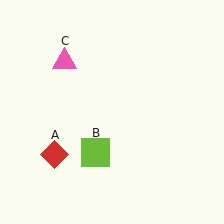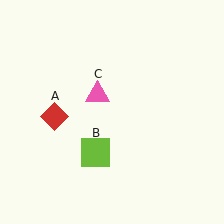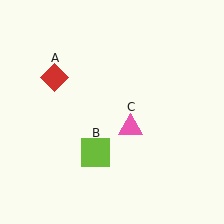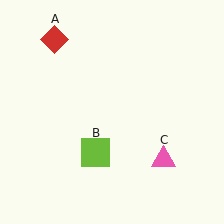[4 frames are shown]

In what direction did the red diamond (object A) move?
The red diamond (object A) moved up.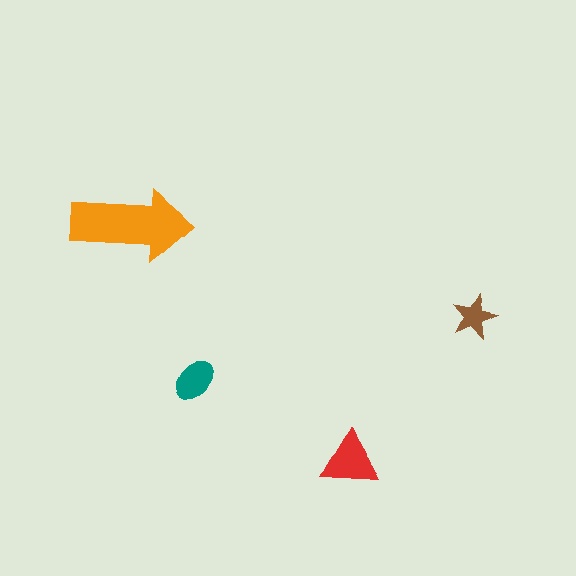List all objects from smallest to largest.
The brown star, the teal ellipse, the red triangle, the orange arrow.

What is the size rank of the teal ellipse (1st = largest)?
3rd.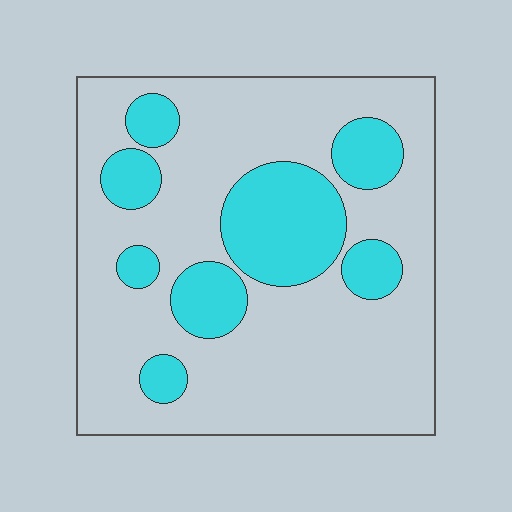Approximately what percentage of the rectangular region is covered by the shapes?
Approximately 25%.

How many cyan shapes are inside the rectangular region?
8.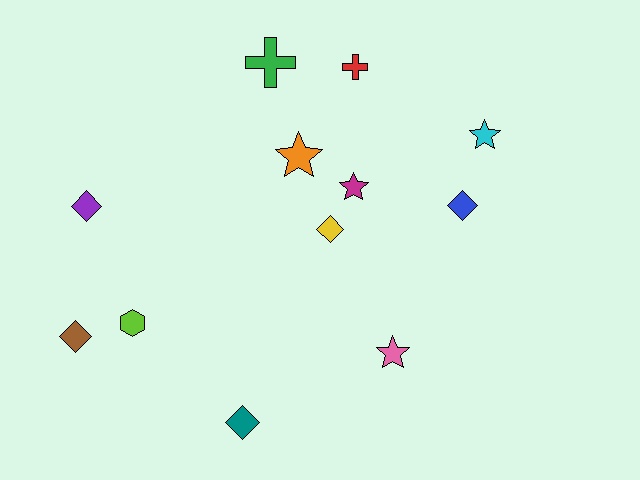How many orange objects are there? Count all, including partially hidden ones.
There is 1 orange object.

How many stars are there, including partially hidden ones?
There are 4 stars.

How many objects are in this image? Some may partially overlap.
There are 12 objects.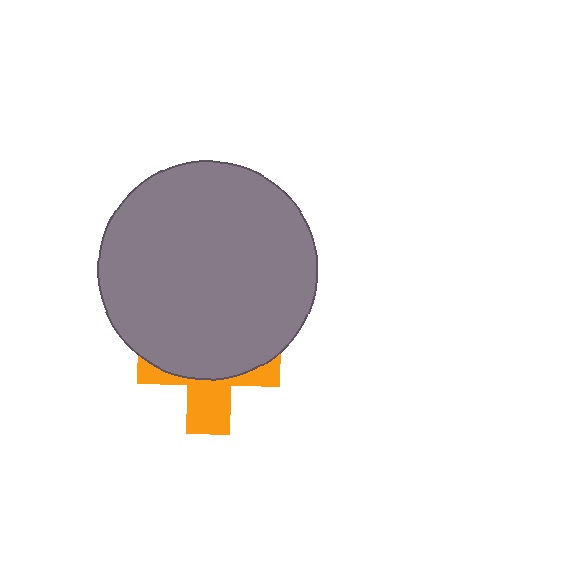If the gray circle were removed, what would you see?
You would see the complete orange cross.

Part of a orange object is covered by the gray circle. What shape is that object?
It is a cross.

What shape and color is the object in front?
The object in front is a gray circle.